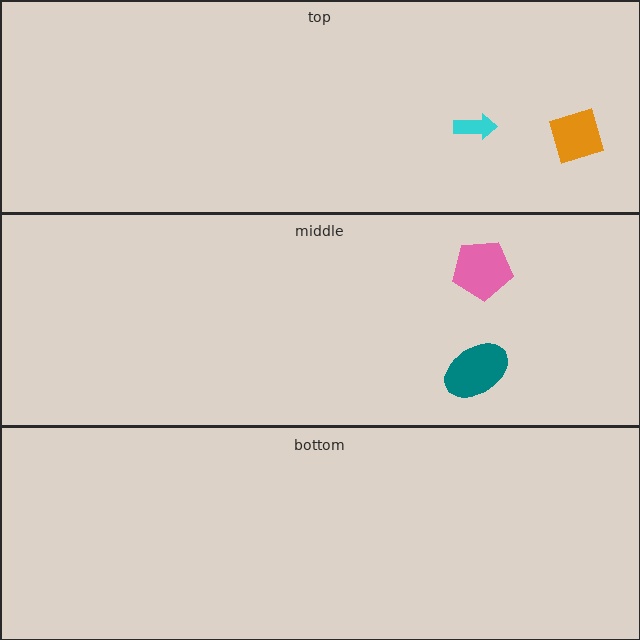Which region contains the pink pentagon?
The middle region.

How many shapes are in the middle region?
2.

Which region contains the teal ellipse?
The middle region.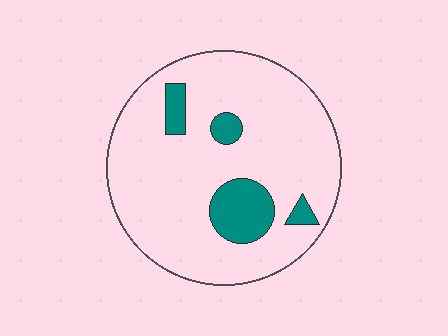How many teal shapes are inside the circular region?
4.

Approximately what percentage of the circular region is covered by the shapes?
Approximately 15%.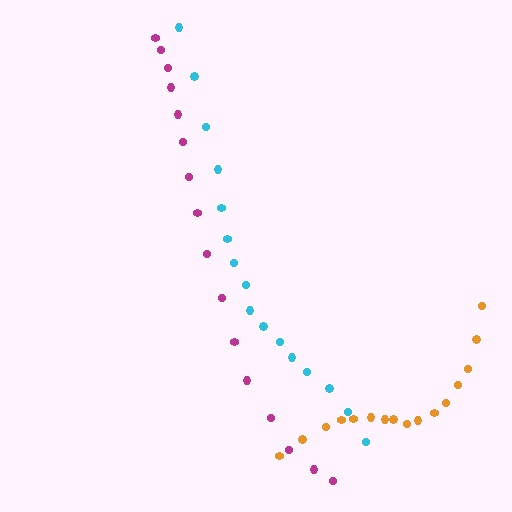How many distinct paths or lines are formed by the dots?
There are 3 distinct paths.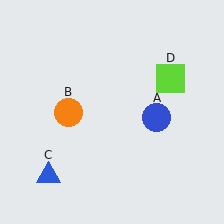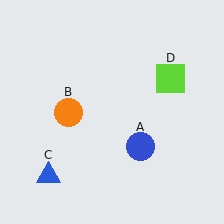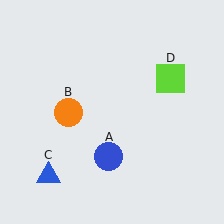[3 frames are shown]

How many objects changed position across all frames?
1 object changed position: blue circle (object A).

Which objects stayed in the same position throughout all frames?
Orange circle (object B) and blue triangle (object C) and lime square (object D) remained stationary.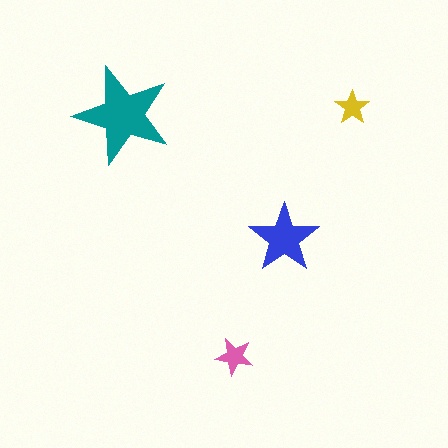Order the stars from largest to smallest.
the teal one, the blue one, the pink one, the yellow one.